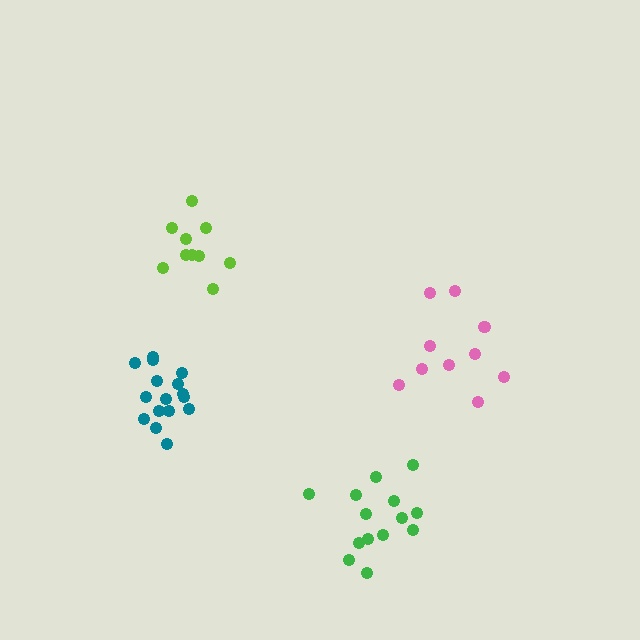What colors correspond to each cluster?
The clusters are colored: green, pink, lime, teal.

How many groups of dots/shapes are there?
There are 4 groups.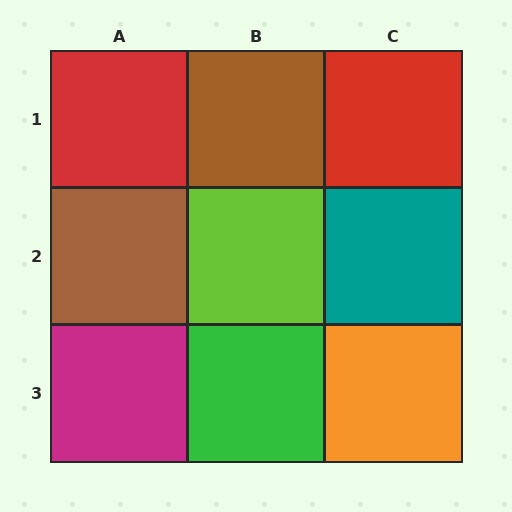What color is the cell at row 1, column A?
Red.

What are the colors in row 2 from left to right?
Brown, lime, teal.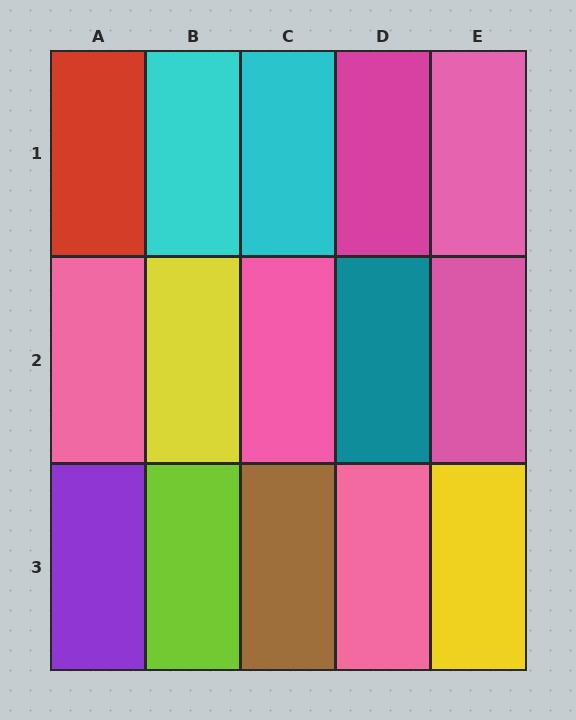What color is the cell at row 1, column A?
Red.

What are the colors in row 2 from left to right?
Pink, yellow, pink, teal, pink.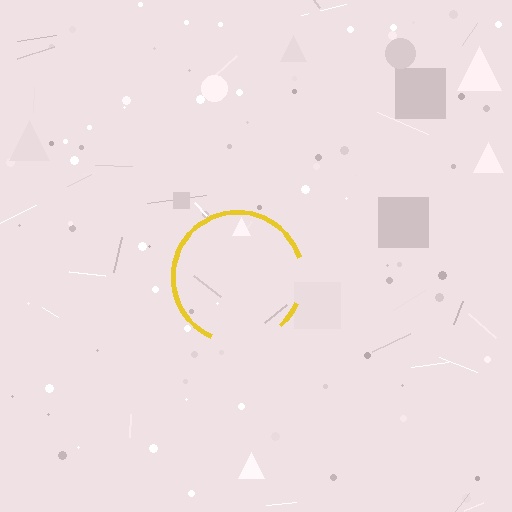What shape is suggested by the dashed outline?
The dashed outline suggests a circle.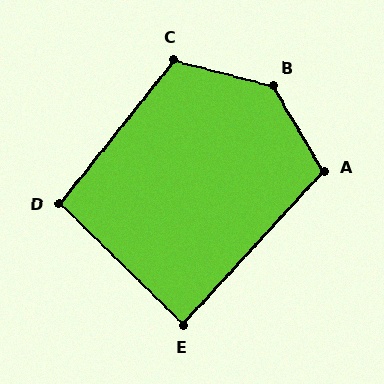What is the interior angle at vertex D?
Approximately 96 degrees (obtuse).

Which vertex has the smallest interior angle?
E, at approximately 88 degrees.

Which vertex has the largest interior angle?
B, at approximately 135 degrees.